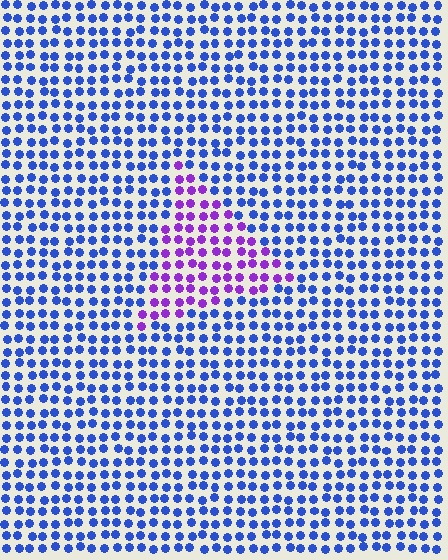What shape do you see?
I see a triangle.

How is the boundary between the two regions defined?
The boundary is defined purely by a slight shift in hue (about 52 degrees). Spacing, size, and orientation are identical on both sides.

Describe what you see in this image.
The image is filled with small blue elements in a uniform arrangement. A triangle-shaped region is visible where the elements are tinted to a slightly different hue, forming a subtle color boundary.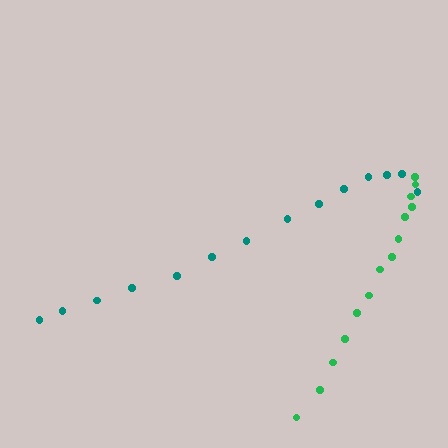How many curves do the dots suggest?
There are 2 distinct paths.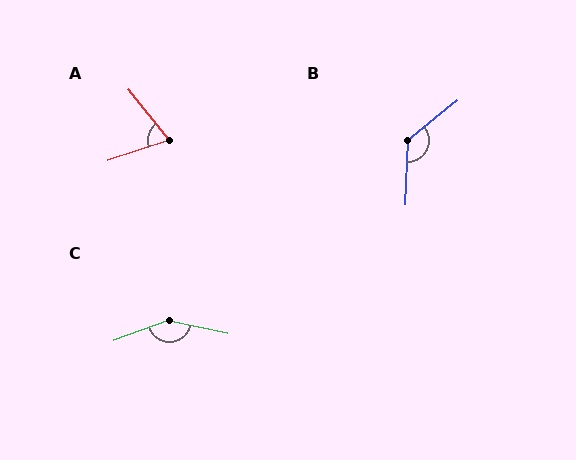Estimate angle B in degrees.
Approximately 131 degrees.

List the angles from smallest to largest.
A (70°), B (131°), C (147°).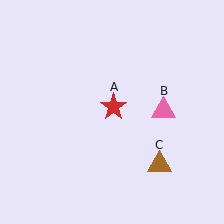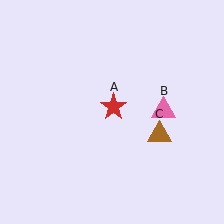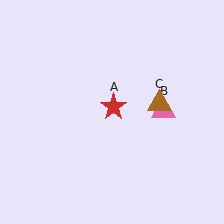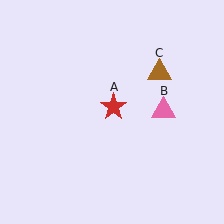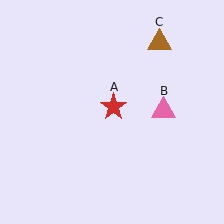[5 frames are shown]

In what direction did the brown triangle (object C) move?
The brown triangle (object C) moved up.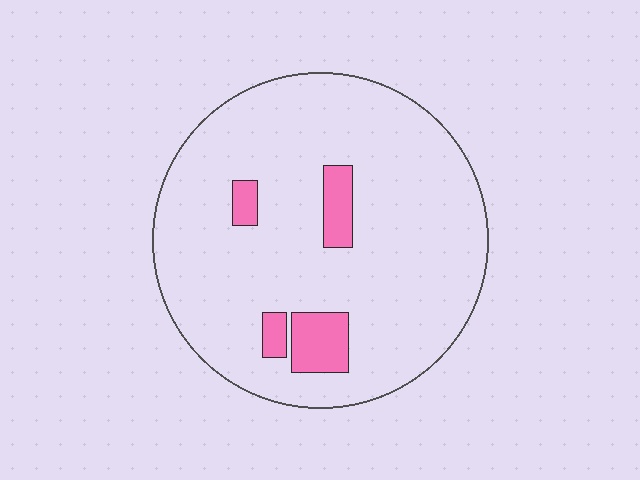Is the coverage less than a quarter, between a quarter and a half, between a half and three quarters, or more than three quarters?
Less than a quarter.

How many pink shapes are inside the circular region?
4.